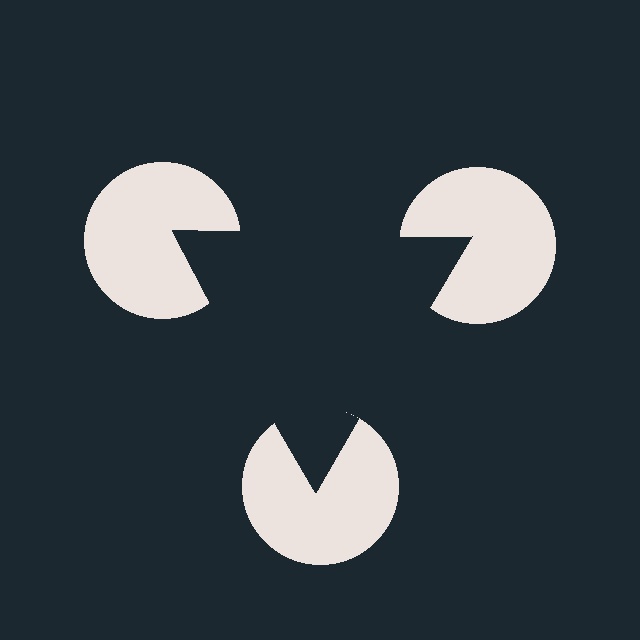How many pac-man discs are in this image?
There are 3 — one at each vertex of the illusory triangle.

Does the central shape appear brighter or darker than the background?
It typically appears slightly darker than the background, even though no actual brightness change is drawn.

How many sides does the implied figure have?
3 sides.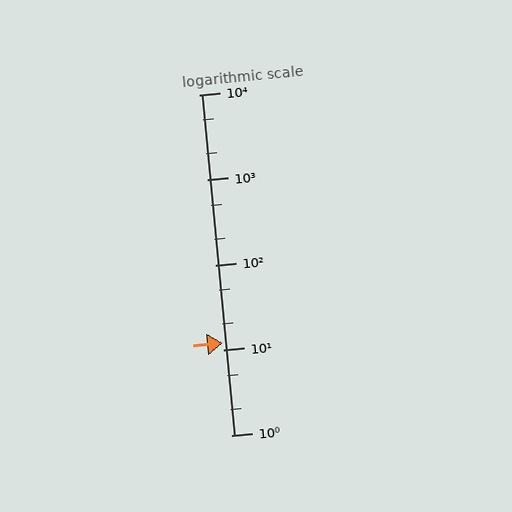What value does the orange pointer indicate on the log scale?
The pointer indicates approximately 12.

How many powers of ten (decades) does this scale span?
The scale spans 4 decades, from 1 to 10000.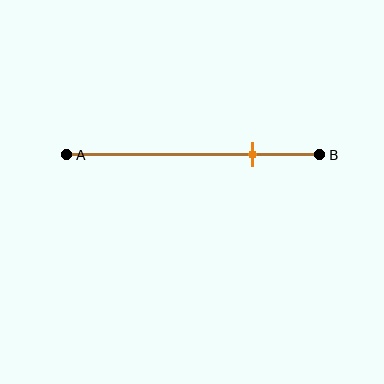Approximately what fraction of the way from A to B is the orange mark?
The orange mark is approximately 75% of the way from A to B.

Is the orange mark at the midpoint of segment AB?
No, the mark is at about 75% from A, not at the 50% midpoint.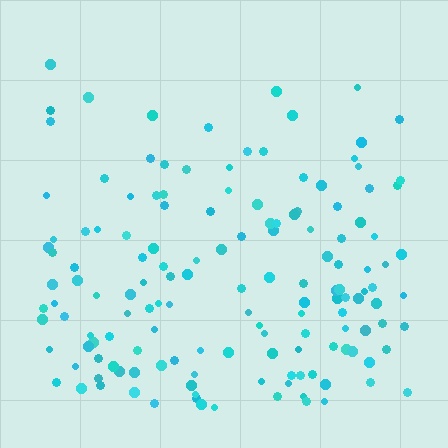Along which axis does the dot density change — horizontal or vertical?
Vertical.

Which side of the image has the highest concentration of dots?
The bottom.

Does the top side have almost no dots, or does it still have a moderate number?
Still a moderate number, just noticeably fewer than the bottom.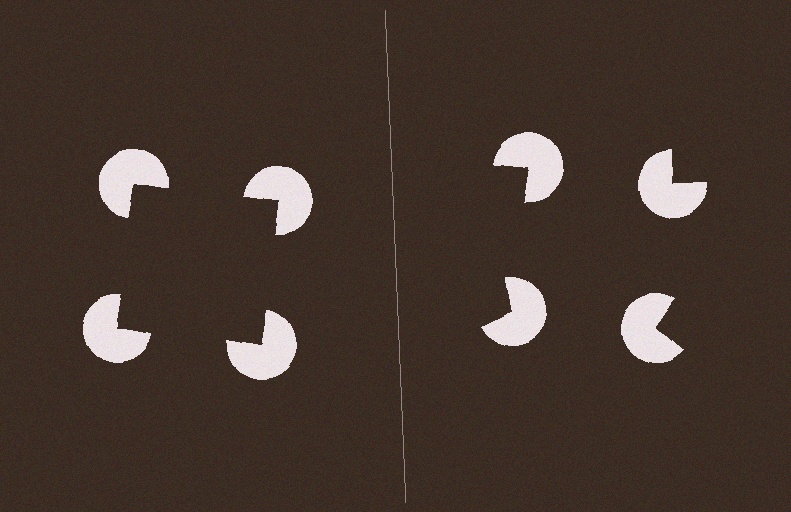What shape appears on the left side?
An illusory square.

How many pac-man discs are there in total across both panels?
8 — 4 on each side.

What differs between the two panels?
The pac-man discs are positioned identically on both sides; only the wedge orientations differ. On the left they align to a square; on the right they are misaligned.